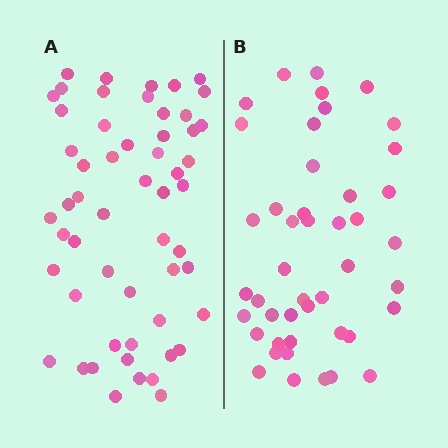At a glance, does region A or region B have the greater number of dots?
Region A (the left region) has more dots.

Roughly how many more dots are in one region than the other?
Region A has roughly 10 or so more dots than region B.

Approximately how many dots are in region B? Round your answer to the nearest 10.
About 40 dots. (The exact count is 45, which rounds to 40.)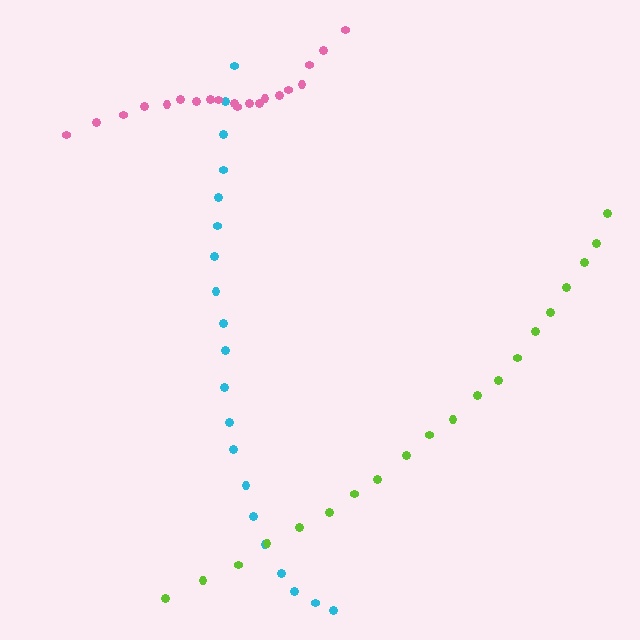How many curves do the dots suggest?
There are 3 distinct paths.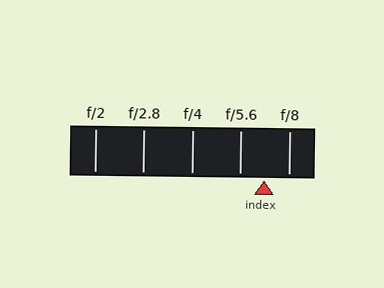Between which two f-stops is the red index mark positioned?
The index mark is between f/5.6 and f/8.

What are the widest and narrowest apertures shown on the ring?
The widest aperture shown is f/2 and the narrowest is f/8.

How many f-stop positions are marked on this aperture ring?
There are 5 f-stop positions marked.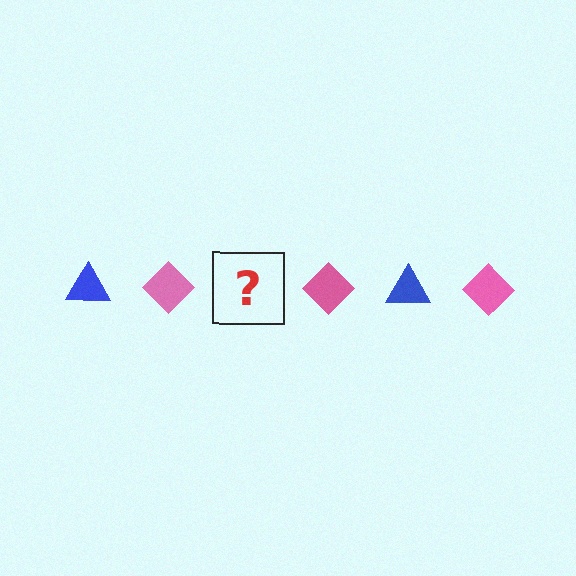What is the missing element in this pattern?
The missing element is a blue triangle.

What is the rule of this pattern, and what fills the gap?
The rule is that the pattern alternates between blue triangle and pink diamond. The gap should be filled with a blue triangle.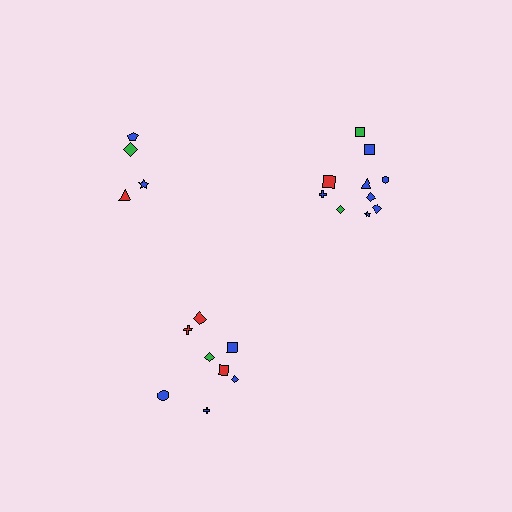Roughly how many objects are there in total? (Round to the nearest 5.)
Roughly 20 objects in total.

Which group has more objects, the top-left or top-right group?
The top-right group.